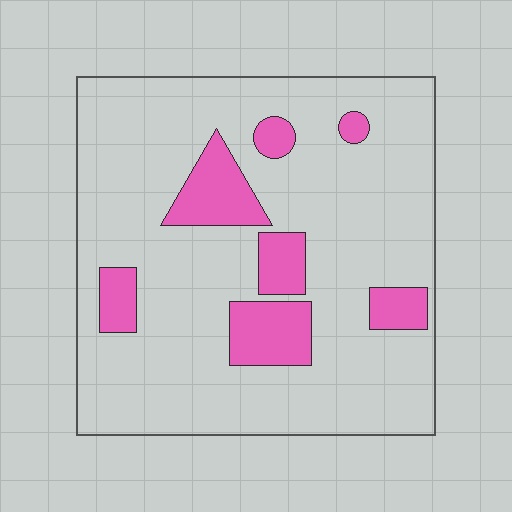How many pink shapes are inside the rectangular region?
7.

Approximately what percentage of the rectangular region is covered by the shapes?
Approximately 15%.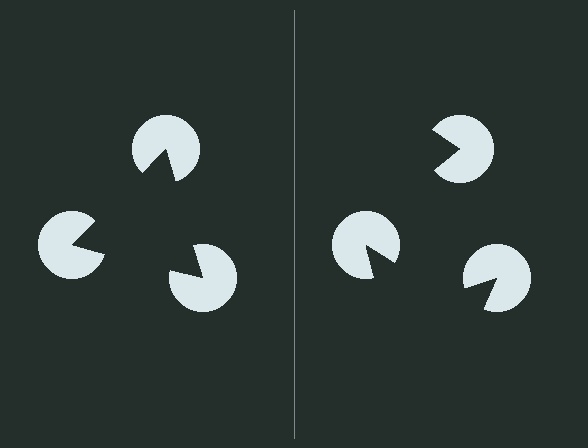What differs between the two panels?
The pac-man discs are positioned identically on both sides; only the wedge orientations differ. On the left they align to a triangle; on the right they are misaligned.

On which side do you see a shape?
An illusory triangle appears on the left side. On the right side the wedge cuts are rotated, so no coherent shape forms.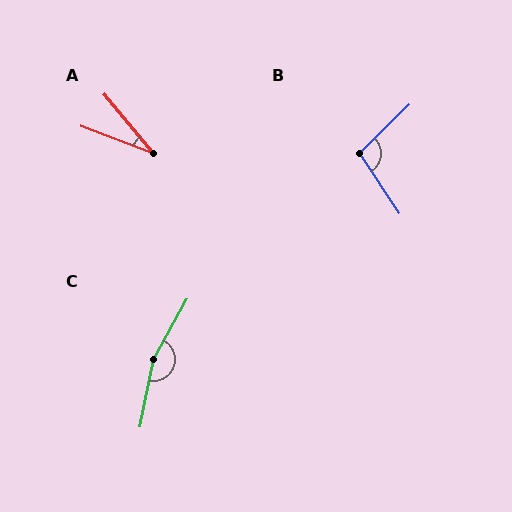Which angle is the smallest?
A, at approximately 30 degrees.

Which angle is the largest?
C, at approximately 162 degrees.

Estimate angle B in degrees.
Approximately 101 degrees.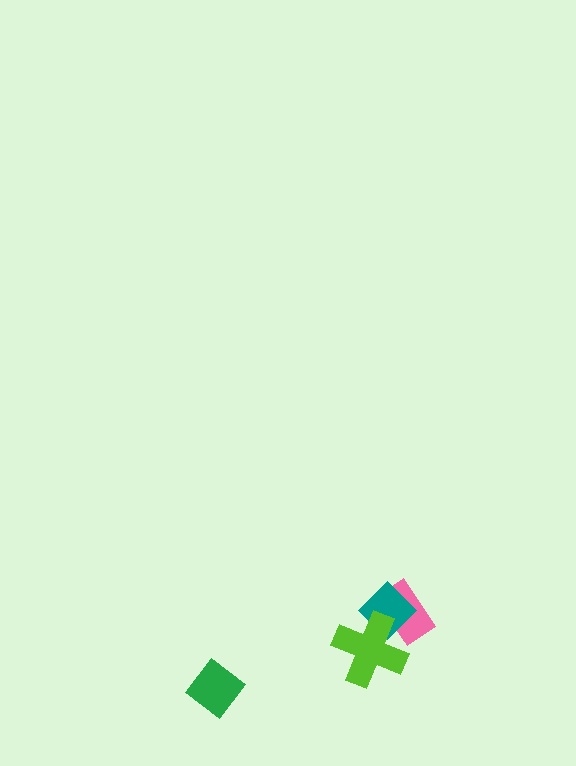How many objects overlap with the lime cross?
2 objects overlap with the lime cross.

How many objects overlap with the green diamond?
0 objects overlap with the green diamond.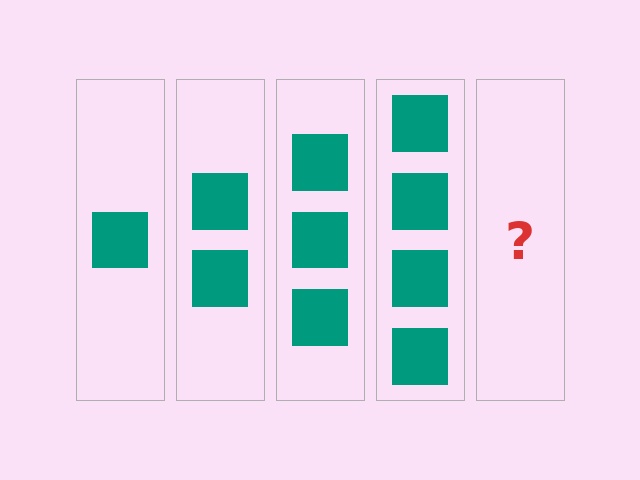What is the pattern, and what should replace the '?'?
The pattern is that each step adds one more square. The '?' should be 5 squares.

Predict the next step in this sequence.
The next step is 5 squares.